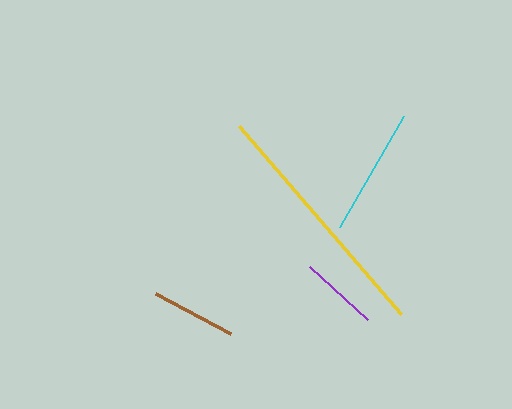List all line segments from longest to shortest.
From longest to shortest: yellow, cyan, brown, purple.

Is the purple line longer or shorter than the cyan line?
The cyan line is longer than the purple line.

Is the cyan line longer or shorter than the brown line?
The cyan line is longer than the brown line.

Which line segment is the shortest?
The purple line is the shortest at approximately 78 pixels.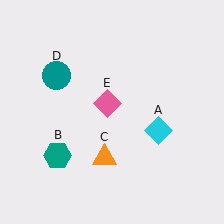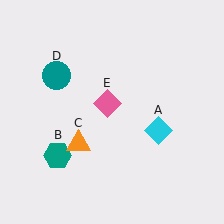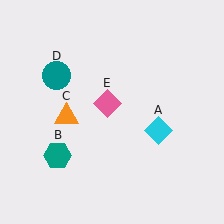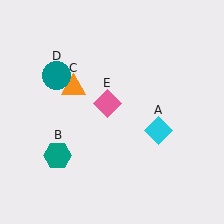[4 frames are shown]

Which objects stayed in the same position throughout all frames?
Cyan diamond (object A) and teal hexagon (object B) and teal circle (object D) and pink diamond (object E) remained stationary.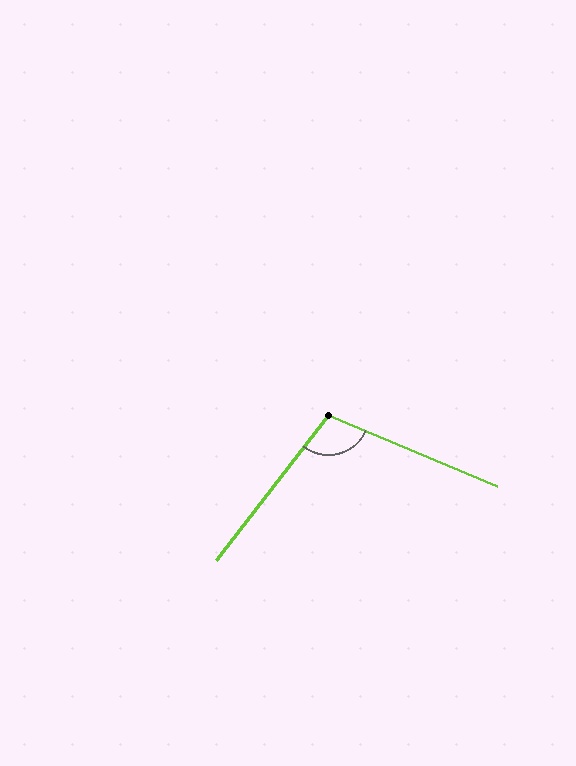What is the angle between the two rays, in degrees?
Approximately 105 degrees.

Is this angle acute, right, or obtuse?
It is obtuse.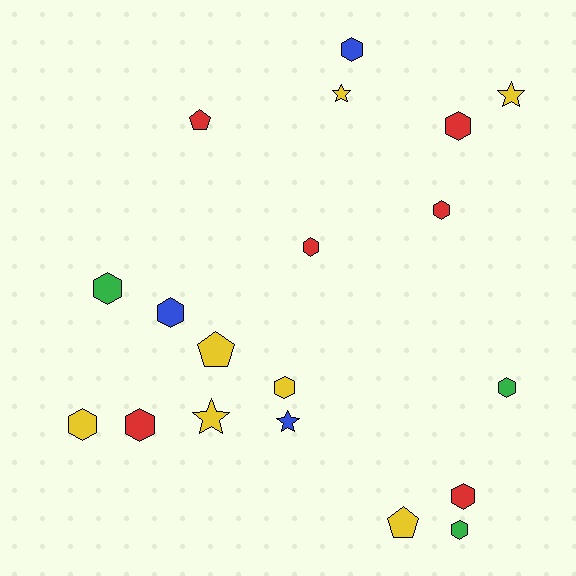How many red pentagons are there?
There is 1 red pentagon.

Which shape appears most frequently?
Hexagon, with 12 objects.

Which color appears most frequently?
Yellow, with 7 objects.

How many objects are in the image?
There are 19 objects.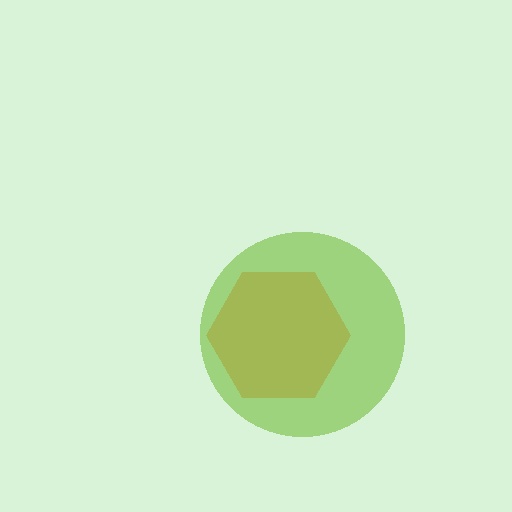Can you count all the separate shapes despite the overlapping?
Yes, there are 2 separate shapes.